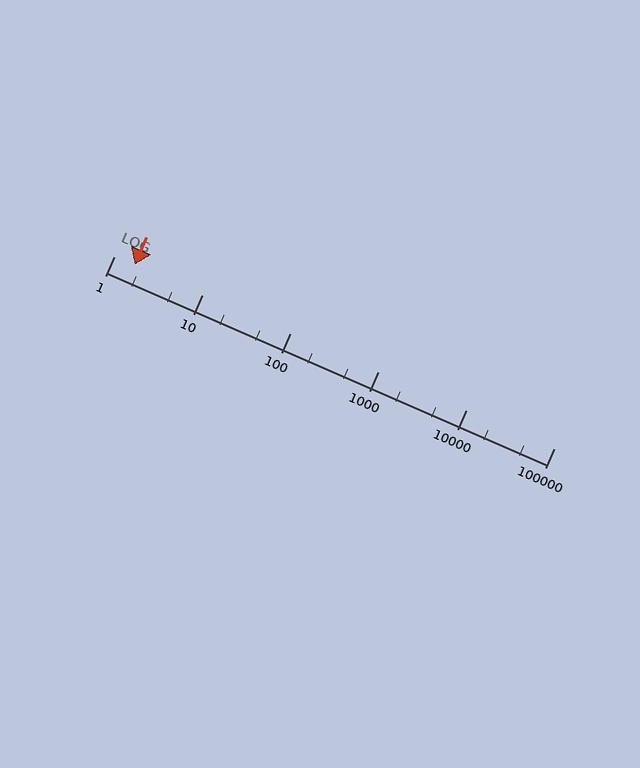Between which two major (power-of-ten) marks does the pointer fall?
The pointer is between 1 and 10.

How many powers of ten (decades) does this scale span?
The scale spans 5 decades, from 1 to 100000.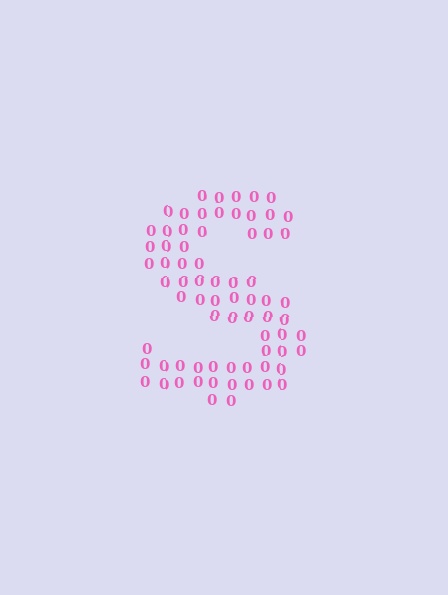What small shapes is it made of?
It is made of small digit 0's.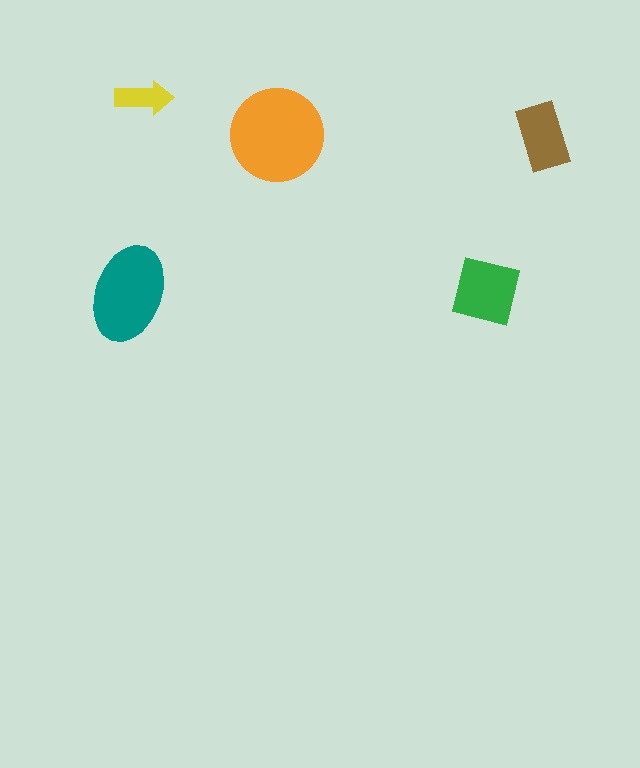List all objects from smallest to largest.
The yellow arrow, the brown rectangle, the green square, the teal ellipse, the orange circle.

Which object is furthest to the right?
The brown rectangle is rightmost.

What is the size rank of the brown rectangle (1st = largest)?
4th.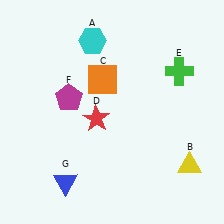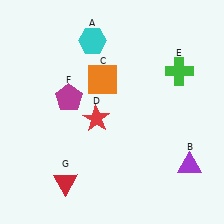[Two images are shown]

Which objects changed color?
B changed from yellow to purple. G changed from blue to red.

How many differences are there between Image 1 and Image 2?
There are 2 differences between the two images.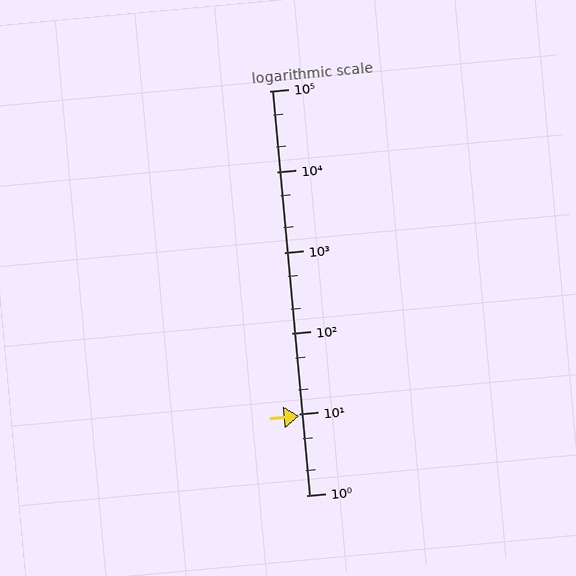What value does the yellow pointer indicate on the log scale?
The pointer indicates approximately 9.6.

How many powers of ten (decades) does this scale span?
The scale spans 5 decades, from 1 to 100000.